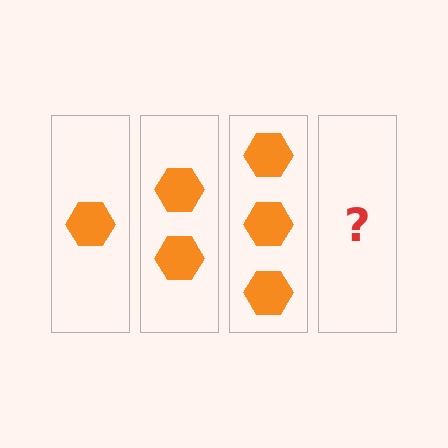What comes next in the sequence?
The next element should be 4 hexagons.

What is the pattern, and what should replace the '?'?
The pattern is that each step adds one more hexagon. The '?' should be 4 hexagons.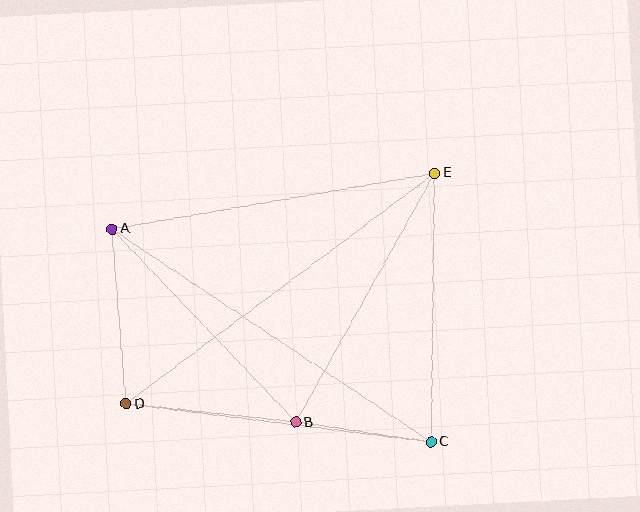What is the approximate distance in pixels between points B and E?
The distance between B and E is approximately 285 pixels.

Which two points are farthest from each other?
Points D and E are farthest from each other.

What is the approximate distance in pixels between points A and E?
The distance between A and E is approximately 327 pixels.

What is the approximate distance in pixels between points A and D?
The distance between A and D is approximately 175 pixels.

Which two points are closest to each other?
Points B and C are closest to each other.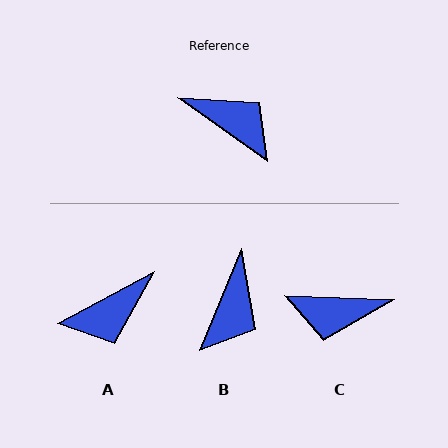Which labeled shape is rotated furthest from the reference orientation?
C, about 146 degrees away.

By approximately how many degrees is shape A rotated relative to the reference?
Approximately 116 degrees clockwise.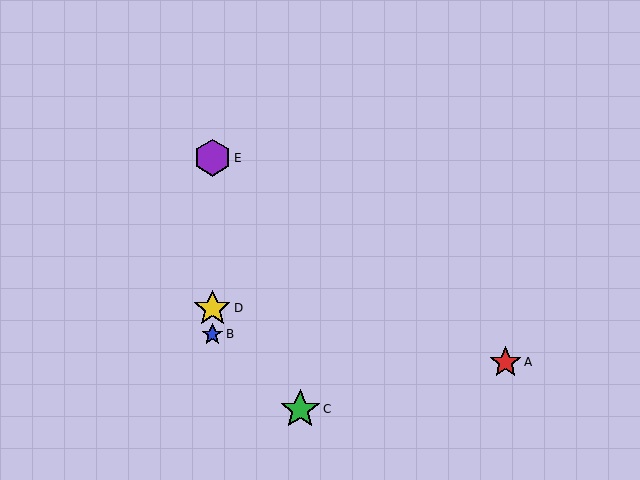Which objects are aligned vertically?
Objects B, D, E are aligned vertically.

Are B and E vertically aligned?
Yes, both are at x≈212.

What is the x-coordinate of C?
Object C is at x≈300.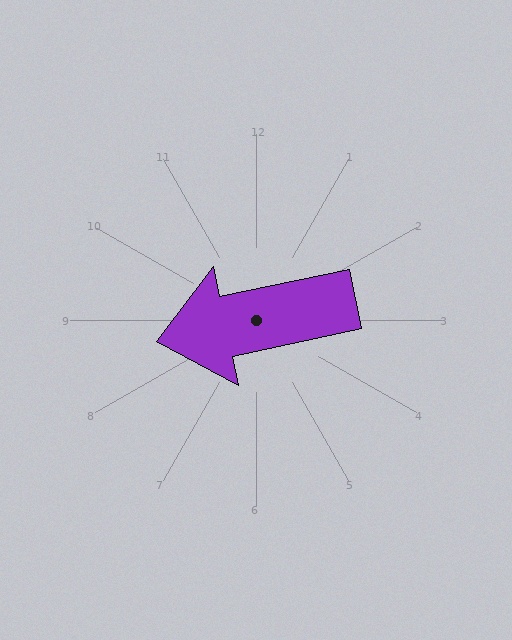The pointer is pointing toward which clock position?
Roughly 9 o'clock.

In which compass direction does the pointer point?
West.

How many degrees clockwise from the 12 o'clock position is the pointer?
Approximately 258 degrees.